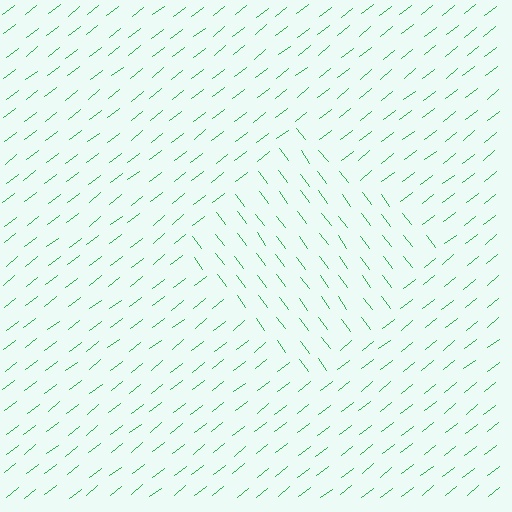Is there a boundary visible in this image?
Yes, there is a texture boundary formed by a change in line orientation.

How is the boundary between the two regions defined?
The boundary is defined purely by a change in line orientation (approximately 88 degrees difference). All lines are the same color and thickness.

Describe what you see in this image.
The image is filled with small green line segments. A diamond region in the image has lines oriented differently from the surrounding lines, creating a visible texture boundary.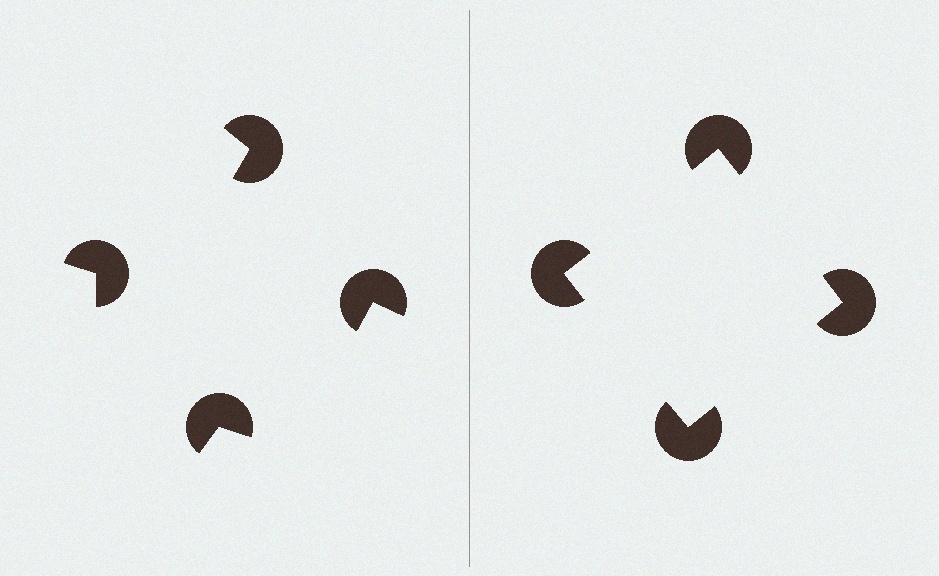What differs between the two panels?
The pac-man discs are positioned identically on both sides; only the wedge orientations differ. On the right they align to a square; on the left they are misaligned.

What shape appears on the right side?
An illusory square.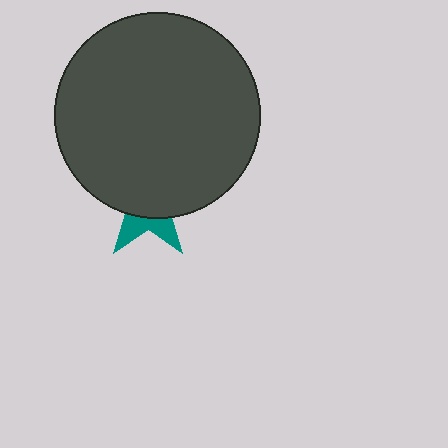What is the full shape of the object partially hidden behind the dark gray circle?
The partially hidden object is a teal star.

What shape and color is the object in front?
The object in front is a dark gray circle.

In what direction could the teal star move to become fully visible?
The teal star could move down. That would shift it out from behind the dark gray circle entirely.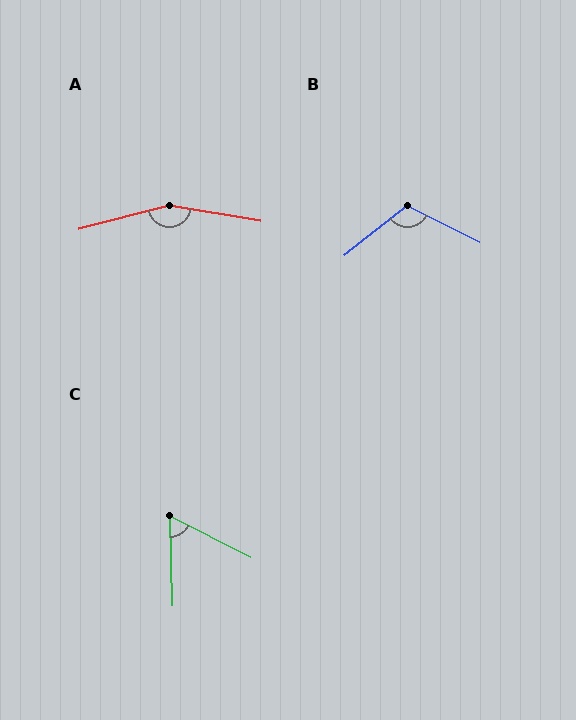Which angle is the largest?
A, at approximately 156 degrees.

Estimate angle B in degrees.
Approximately 115 degrees.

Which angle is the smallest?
C, at approximately 62 degrees.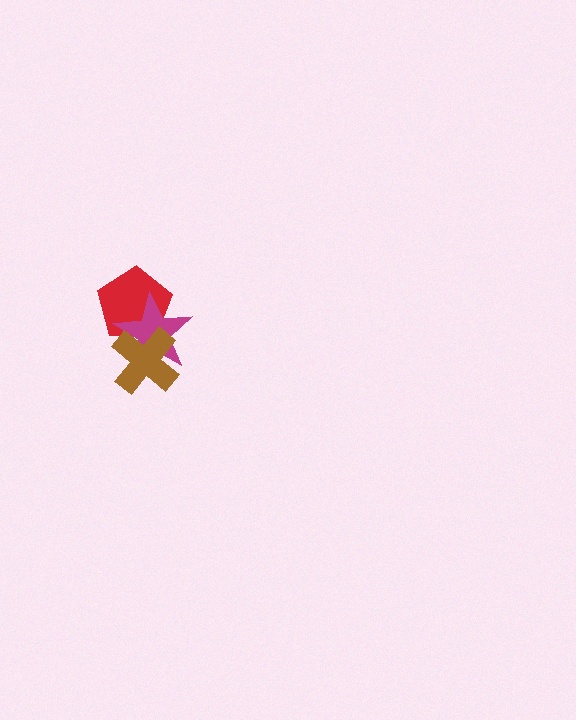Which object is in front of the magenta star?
The brown cross is in front of the magenta star.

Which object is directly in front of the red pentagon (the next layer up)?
The magenta star is directly in front of the red pentagon.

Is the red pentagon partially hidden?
Yes, it is partially covered by another shape.